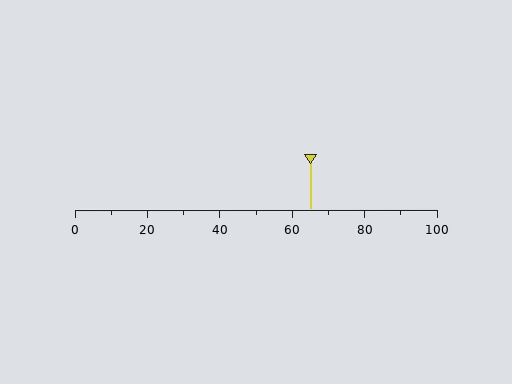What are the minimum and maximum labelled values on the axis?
The axis runs from 0 to 100.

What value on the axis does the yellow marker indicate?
The marker indicates approximately 65.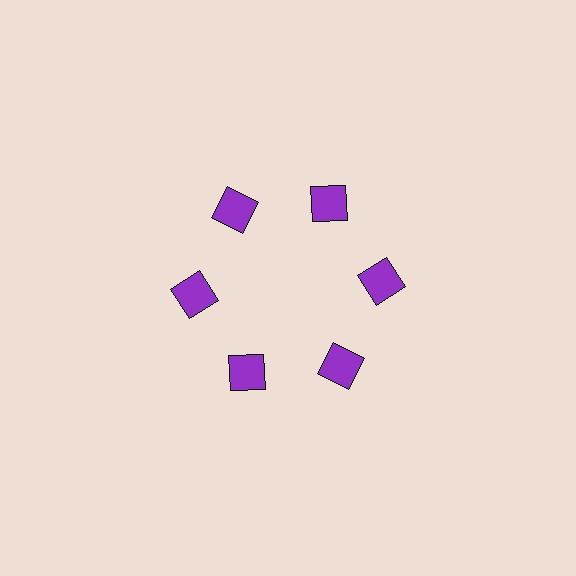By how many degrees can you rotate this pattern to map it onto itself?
The pattern maps onto itself every 60 degrees of rotation.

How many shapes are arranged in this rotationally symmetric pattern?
There are 6 shapes, arranged in 6 groups of 1.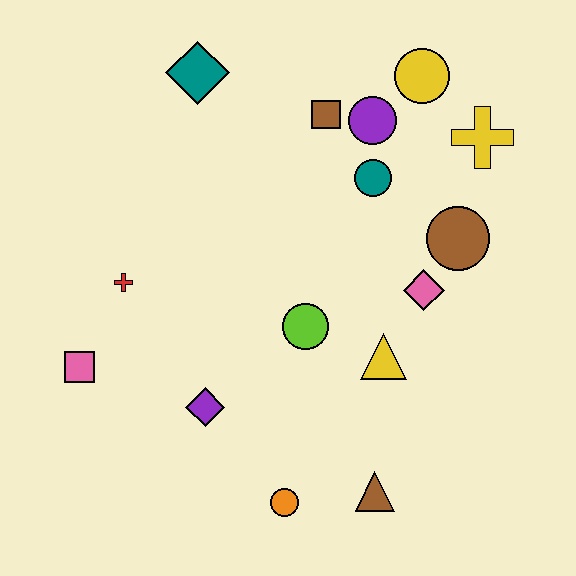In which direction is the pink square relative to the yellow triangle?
The pink square is to the left of the yellow triangle.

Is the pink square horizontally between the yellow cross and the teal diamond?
No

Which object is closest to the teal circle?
The purple circle is closest to the teal circle.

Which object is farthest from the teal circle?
The pink square is farthest from the teal circle.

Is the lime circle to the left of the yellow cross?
Yes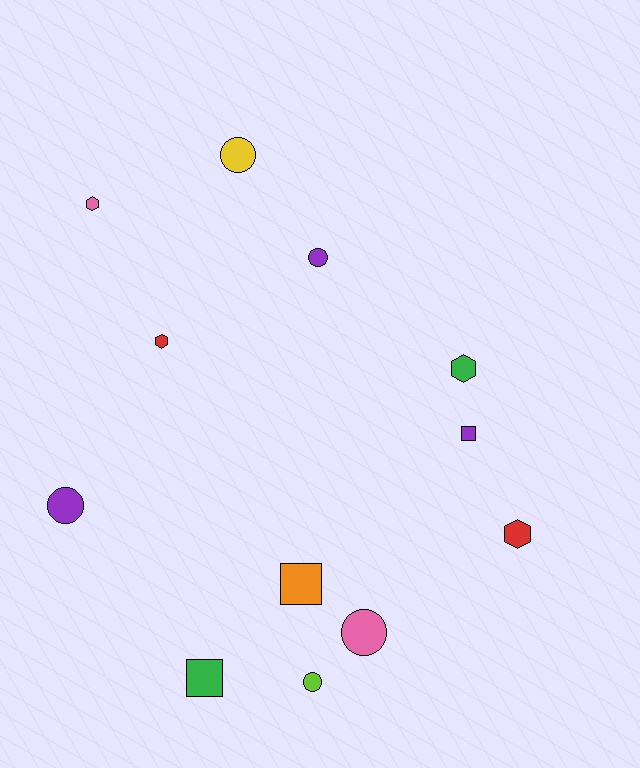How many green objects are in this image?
There are 2 green objects.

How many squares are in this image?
There are 3 squares.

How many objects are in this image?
There are 12 objects.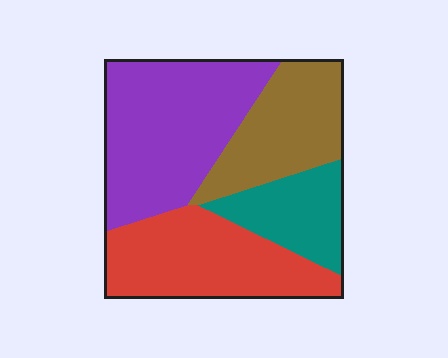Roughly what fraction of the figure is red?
Red takes up about one quarter (1/4) of the figure.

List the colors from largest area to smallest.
From largest to smallest: purple, red, brown, teal.